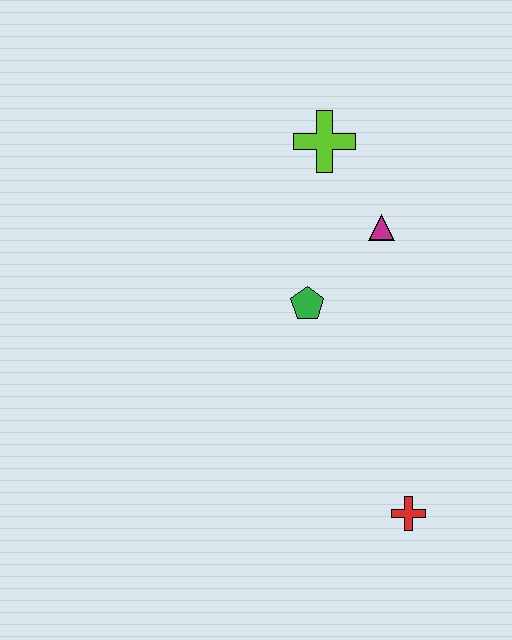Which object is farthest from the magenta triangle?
The red cross is farthest from the magenta triangle.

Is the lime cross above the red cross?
Yes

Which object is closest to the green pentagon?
The magenta triangle is closest to the green pentagon.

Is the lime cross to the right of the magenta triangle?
No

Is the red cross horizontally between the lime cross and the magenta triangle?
No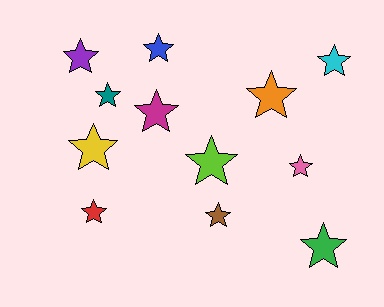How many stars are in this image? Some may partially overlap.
There are 12 stars.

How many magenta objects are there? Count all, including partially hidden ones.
There is 1 magenta object.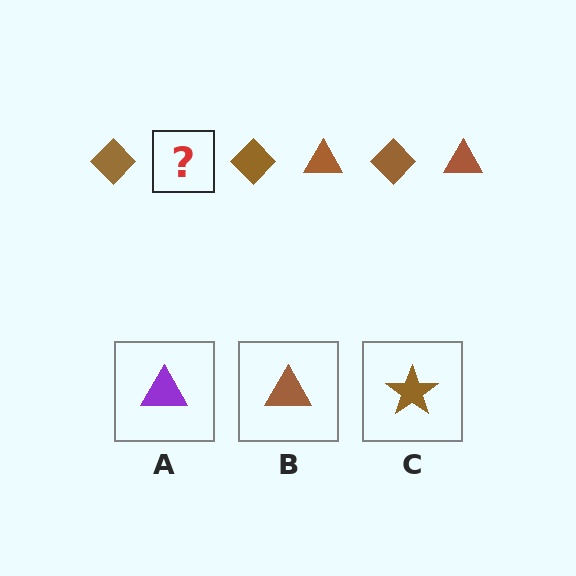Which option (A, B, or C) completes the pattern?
B.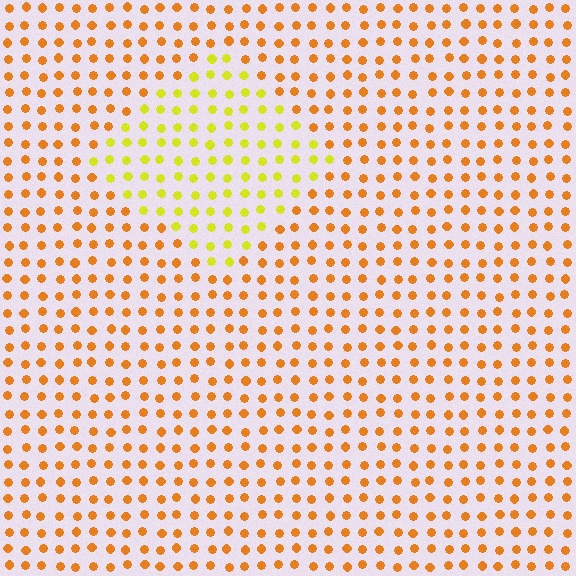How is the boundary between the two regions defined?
The boundary is defined purely by a slight shift in hue (about 36 degrees). Spacing, size, and orientation are identical on both sides.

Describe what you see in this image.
The image is filled with small orange elements in a uniform arrangement. A diamond-shaped region is visible where the elements are tinted to a slightly different hue, forming a subtle color boundary.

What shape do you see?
I see a diamond.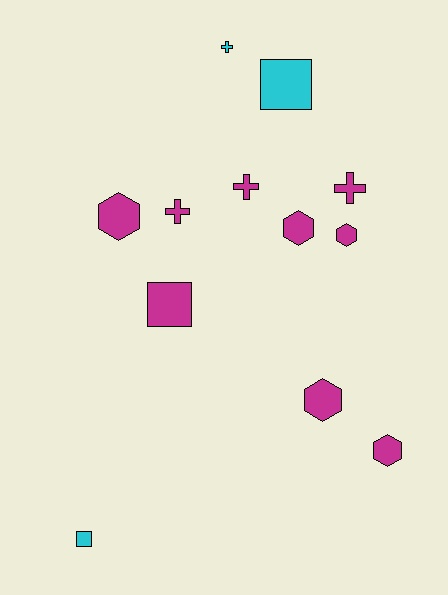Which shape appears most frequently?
Hexagon, with 5 objects.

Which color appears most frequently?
Magenta, with 9 objects.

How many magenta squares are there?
There is 1 magenta square.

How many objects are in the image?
There are 12 objects.